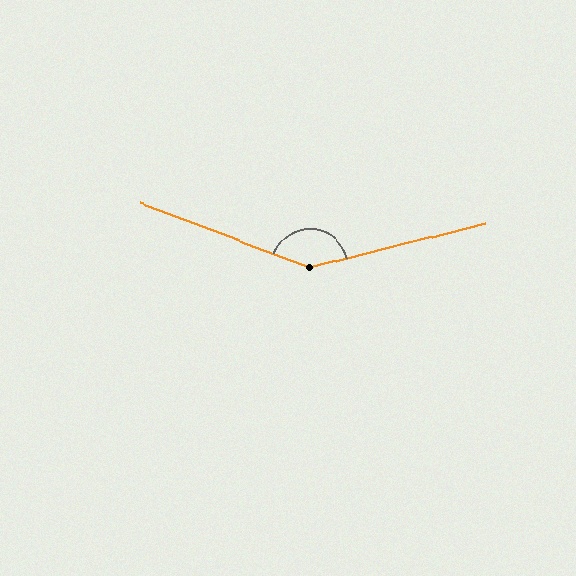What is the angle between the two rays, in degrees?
Approximately 145 degrees.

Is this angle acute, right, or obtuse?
It is obtuse.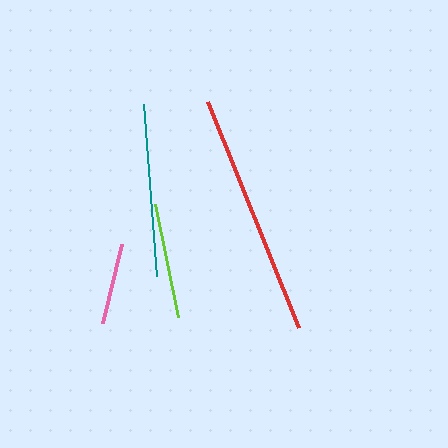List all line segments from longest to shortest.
From longest to shortest: red, teal, lime, pink.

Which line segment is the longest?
The red line is the longest at approximately 243 pixels.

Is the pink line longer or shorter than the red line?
The red line is longer than the pink line.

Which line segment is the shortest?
The pink line is the shortest at approximately 82 pixels.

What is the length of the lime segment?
The lime segment is approximately 115 pixels long.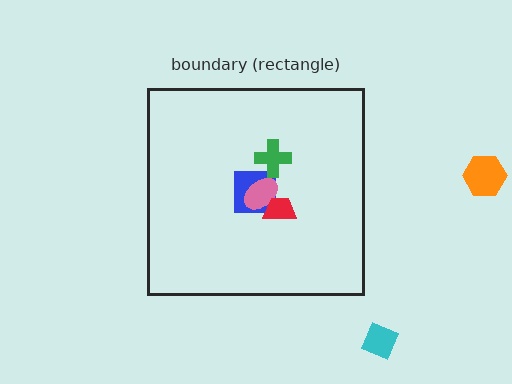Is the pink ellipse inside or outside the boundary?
Inside.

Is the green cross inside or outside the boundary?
Inside.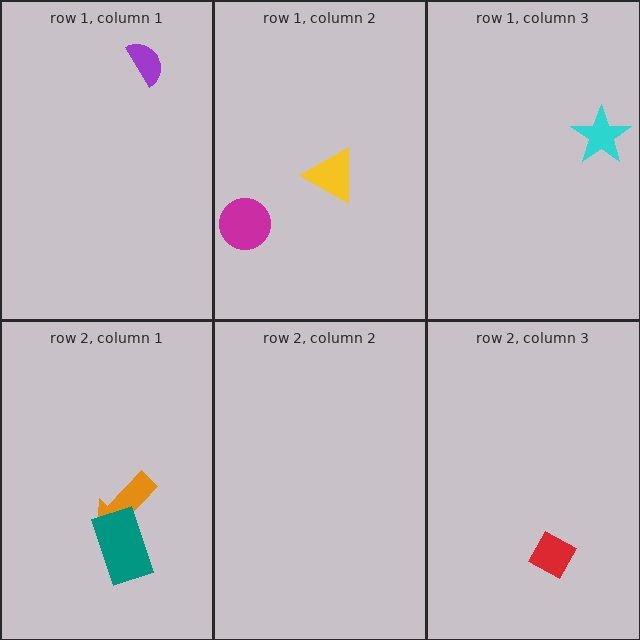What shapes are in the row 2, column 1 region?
The orange arrow, the teal rectangle.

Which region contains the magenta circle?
The row 1, column 2 region.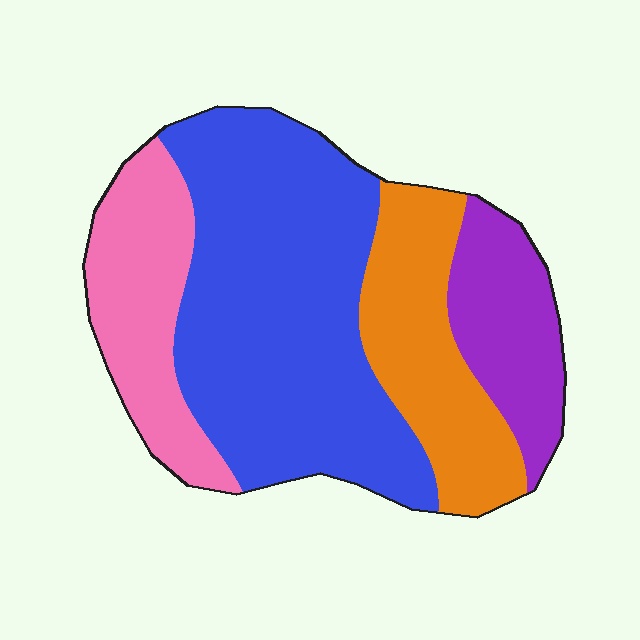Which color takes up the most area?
Blue, at roughly 50%.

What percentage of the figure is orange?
Orange covers roughly 20% of the figure.